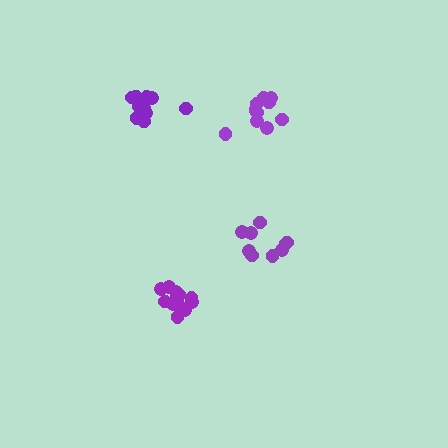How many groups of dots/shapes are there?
There are 4 groups.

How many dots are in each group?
Group 1: 9 dots, Group 2: 13 dots, Group 3: 11 dots, Group 4: 10 dots (43 total).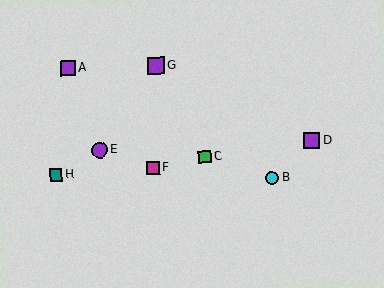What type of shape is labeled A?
Shape A is a purple square.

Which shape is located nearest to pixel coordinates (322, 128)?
The purple square (labeled D) at (312, 141) is nearest to that location.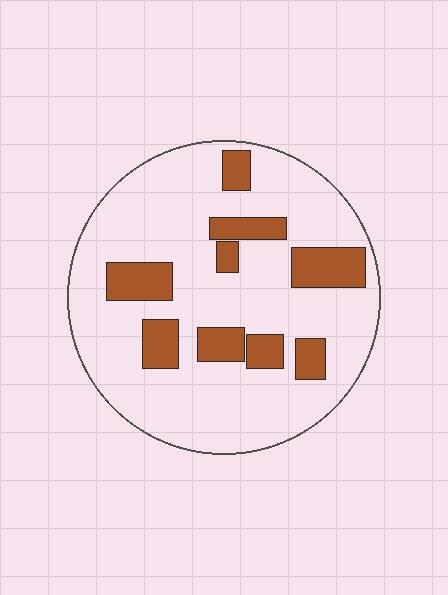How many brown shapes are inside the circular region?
9.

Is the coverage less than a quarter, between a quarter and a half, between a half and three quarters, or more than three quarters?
Less than a quarter.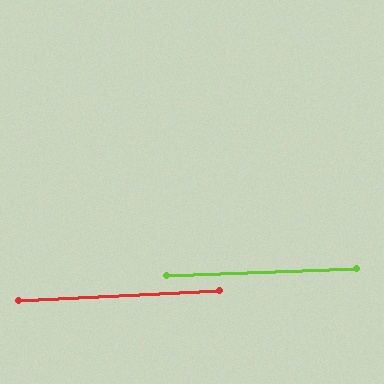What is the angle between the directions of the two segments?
Approximately 1 degree.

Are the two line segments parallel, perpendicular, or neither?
Parallel — their directions differ by only 0.7°.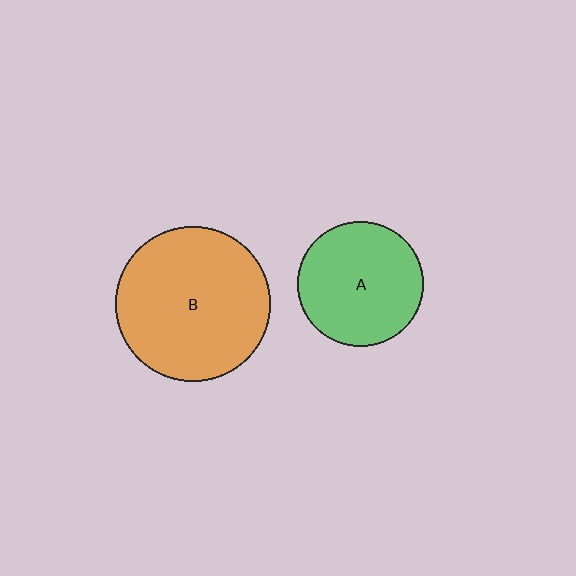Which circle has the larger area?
Circle B (orange).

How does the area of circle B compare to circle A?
Approximately 1.5 times.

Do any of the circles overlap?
No, none of the circles overlap.